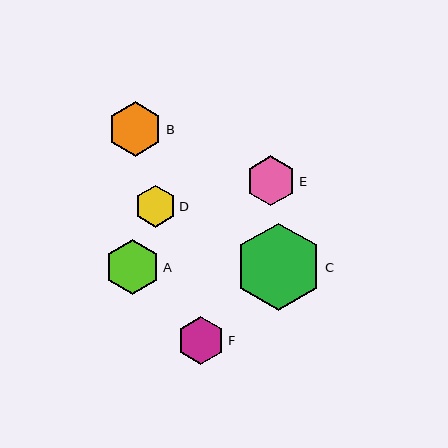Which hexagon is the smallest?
Hexagon D is the smallest with a size of approximately 42 pixels.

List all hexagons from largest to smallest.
From largest to smallest: C, A, B, E, F, D.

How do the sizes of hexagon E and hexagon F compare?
Hexagon E and hexagon F are approximately the same size.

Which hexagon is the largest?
Hexagon C is the largest with a size of approximately 88 pixels.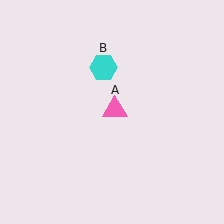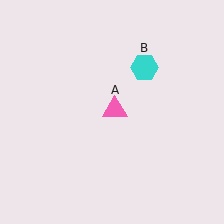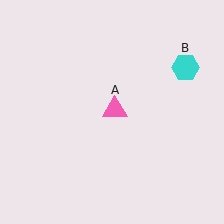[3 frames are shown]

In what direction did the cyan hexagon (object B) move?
The cyan hexagon (object B) moved right.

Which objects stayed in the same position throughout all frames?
Pink triangle (object A) remained stationary.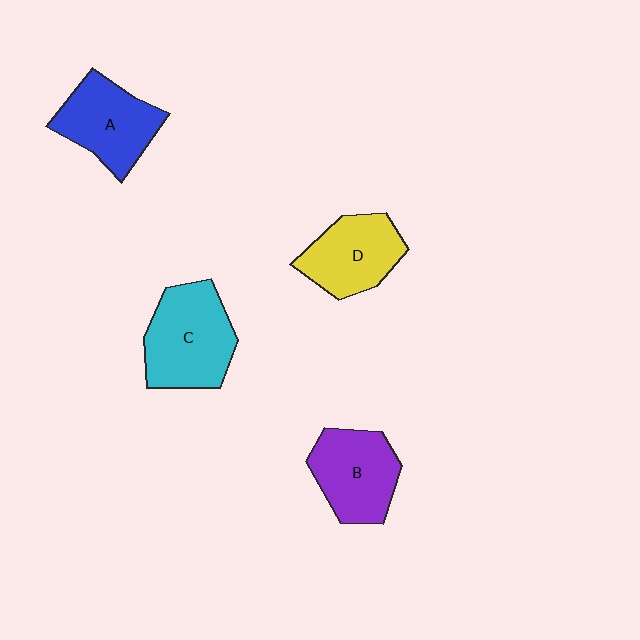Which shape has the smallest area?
Shape D (yellow).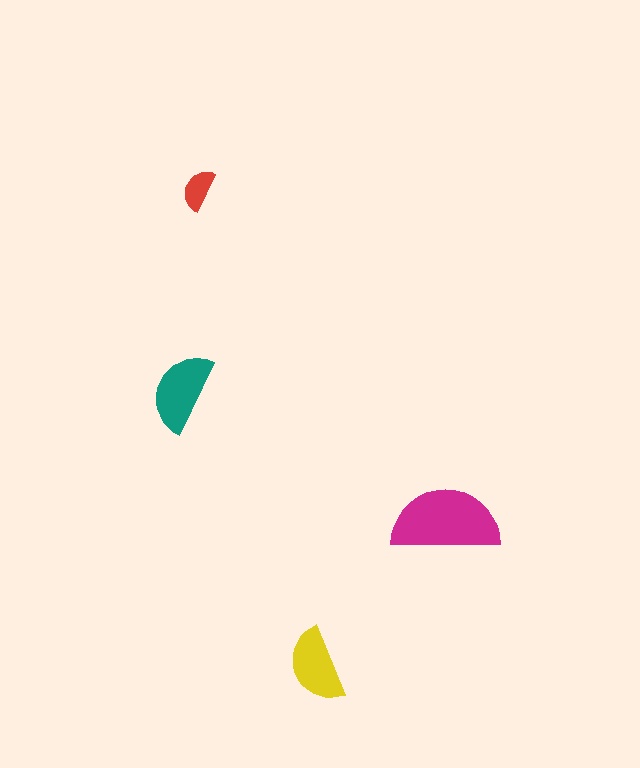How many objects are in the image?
There are 4 objects in the image.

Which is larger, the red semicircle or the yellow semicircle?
The yellow one.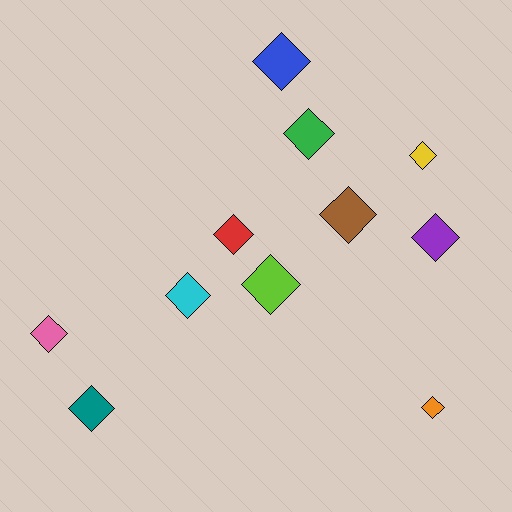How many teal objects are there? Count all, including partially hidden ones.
There is 1 teal object.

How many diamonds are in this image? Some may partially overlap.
There are 11 diamonds.